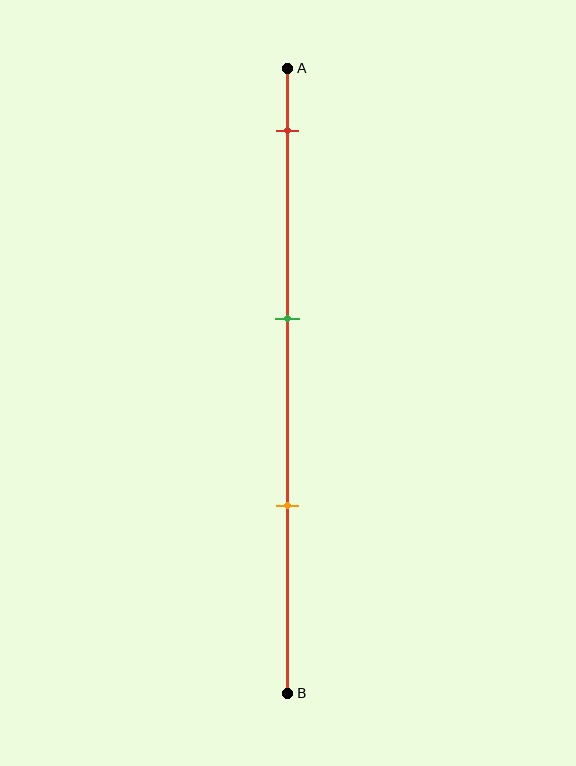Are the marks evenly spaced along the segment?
Yes, the marks are approximately evenly spaced.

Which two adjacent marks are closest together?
The green and orange marks are the closest adjacent pair.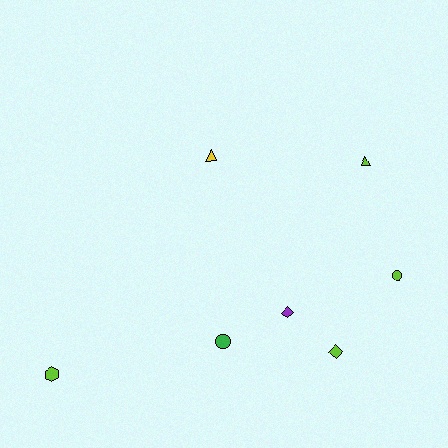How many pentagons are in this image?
There are no pentagons.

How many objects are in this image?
There are 7 objects.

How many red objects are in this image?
There are no red objects.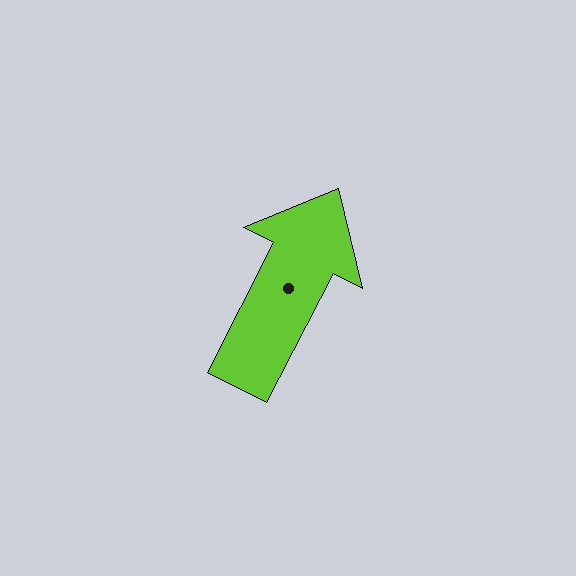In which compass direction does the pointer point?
Northeast.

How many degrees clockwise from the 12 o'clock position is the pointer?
Approximately 27 degrees.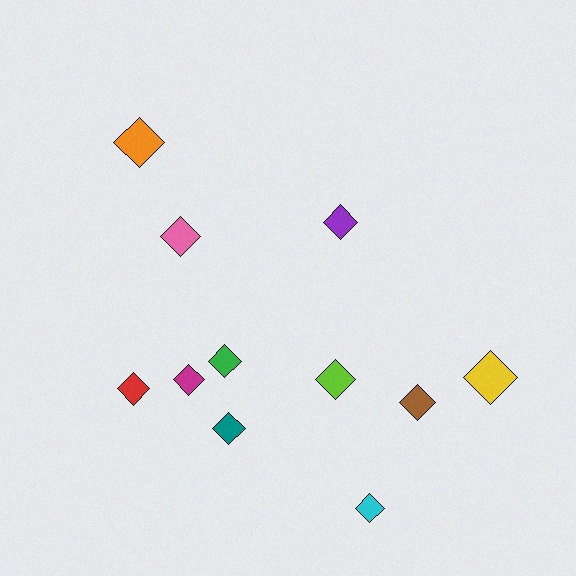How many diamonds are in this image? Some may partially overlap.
There are 11 diamonds.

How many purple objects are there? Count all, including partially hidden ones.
There is 1 purple object.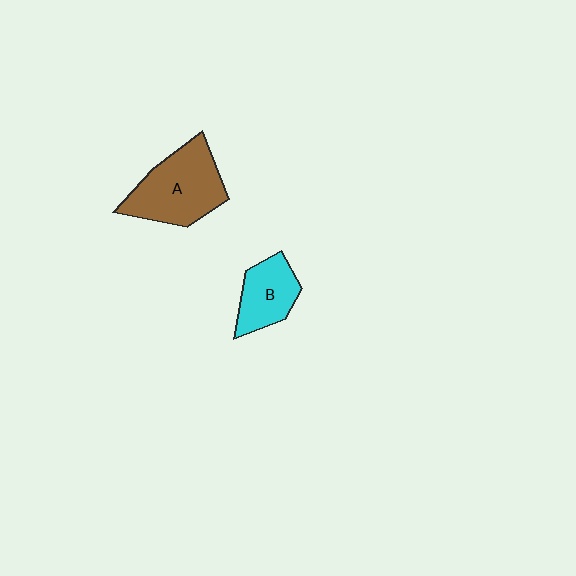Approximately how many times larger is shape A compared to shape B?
Approximately 1.7 times.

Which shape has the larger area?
Shape A (brown).